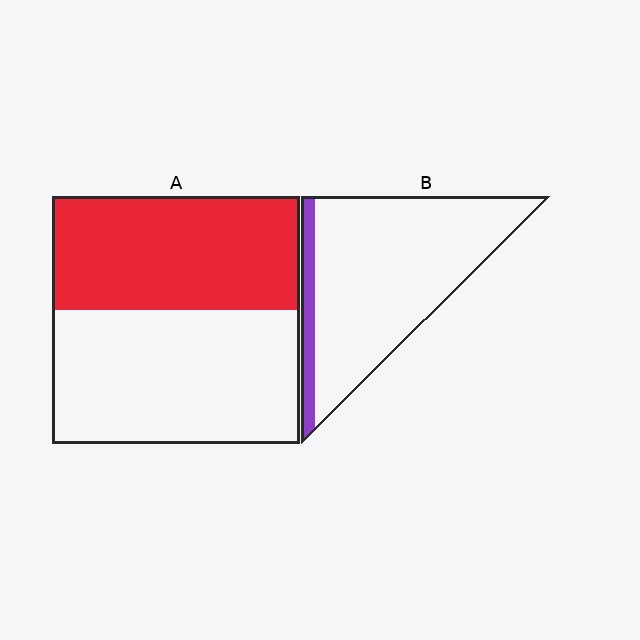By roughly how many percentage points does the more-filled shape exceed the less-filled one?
By roughly 35 percentage points (A over B).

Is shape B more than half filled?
No.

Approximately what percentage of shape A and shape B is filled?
A is approximately 45% and B is approximately 10%.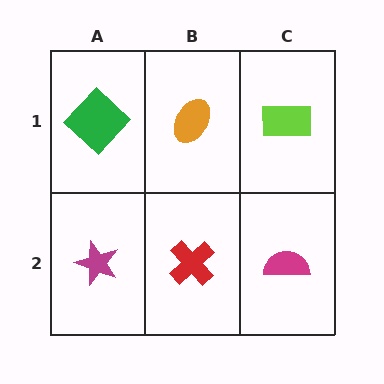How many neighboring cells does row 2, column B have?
3.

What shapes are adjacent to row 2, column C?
A lime rectangle (row 1, column C), a red cross (row 2, column B).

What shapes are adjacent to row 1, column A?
A magenta star (row 2, column A), an orange ellipse (row 1, column B).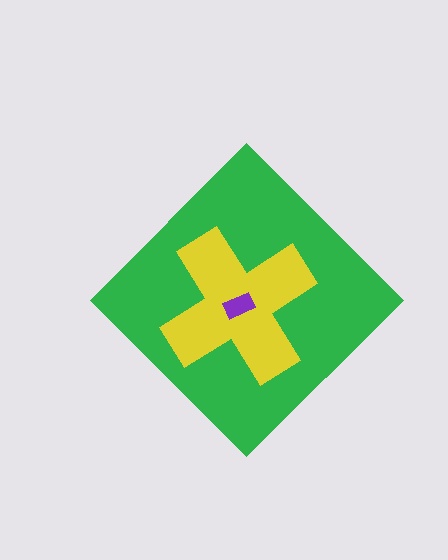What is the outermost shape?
The green diamond.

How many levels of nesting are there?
3.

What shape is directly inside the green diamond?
The yellow cross.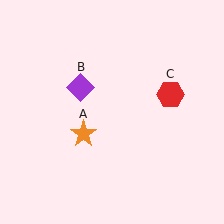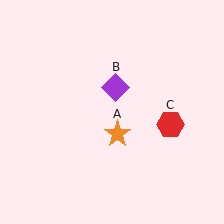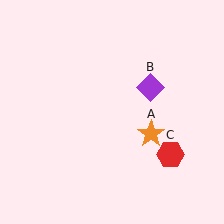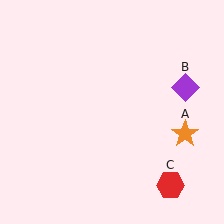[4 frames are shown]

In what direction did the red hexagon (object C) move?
The red hexagon (object C) moved down.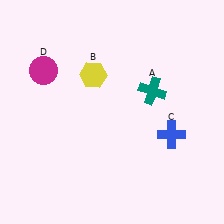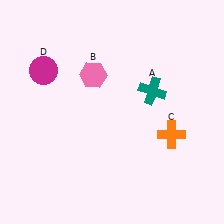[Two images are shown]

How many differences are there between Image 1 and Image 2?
There are 2 differences between the two images.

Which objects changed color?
B changed from yellow to pink. C changed from blue to orange.